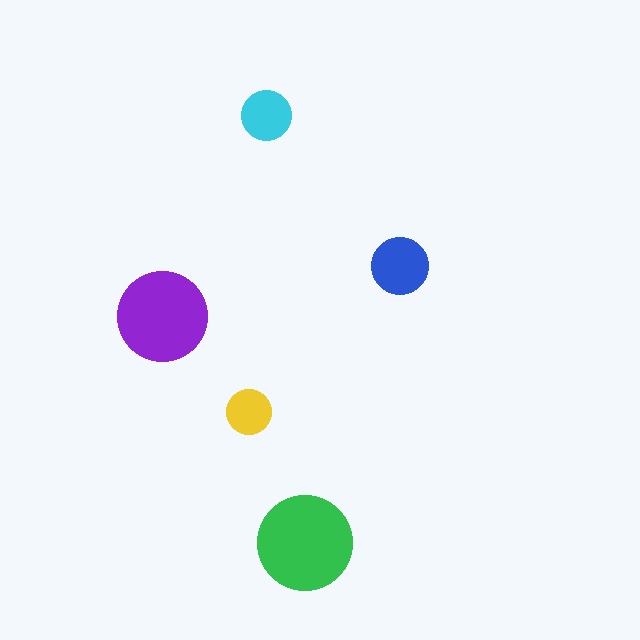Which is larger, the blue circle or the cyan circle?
The blue one.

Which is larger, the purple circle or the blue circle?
The purple one.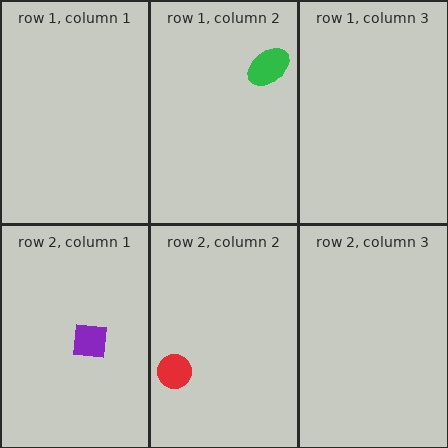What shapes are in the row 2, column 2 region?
The red circle.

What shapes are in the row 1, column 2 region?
The green ellipse.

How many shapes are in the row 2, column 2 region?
1.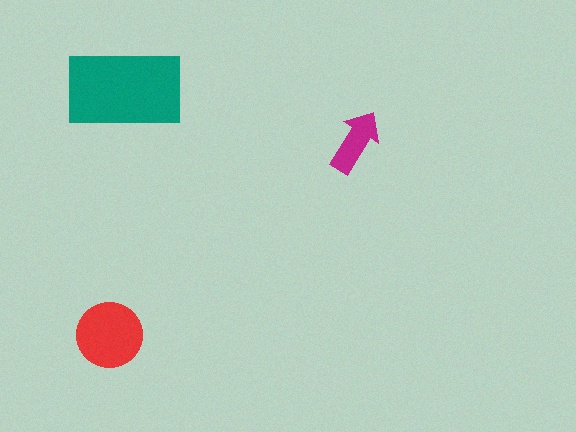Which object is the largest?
The teal rectangle.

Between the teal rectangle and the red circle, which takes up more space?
The teal rectangle.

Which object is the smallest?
The magenta arrow.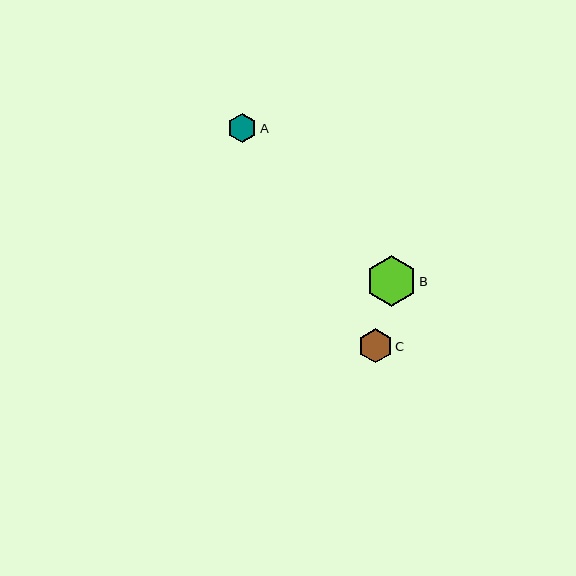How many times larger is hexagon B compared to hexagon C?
Hexagon B is approximately 1.5 times the size of hexagon C.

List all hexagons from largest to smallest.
From largest to smallest: B, C, A.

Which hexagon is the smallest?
Hexagon A is the smallest with a size of approximately 29 pixels.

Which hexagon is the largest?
Hexagon B is the largest with a size of approximately 50 pixels.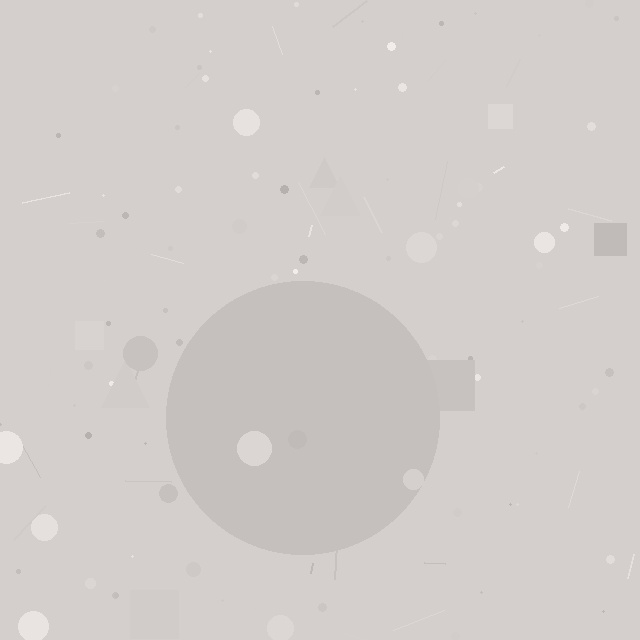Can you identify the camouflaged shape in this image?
The camouflaged shape is a circle.